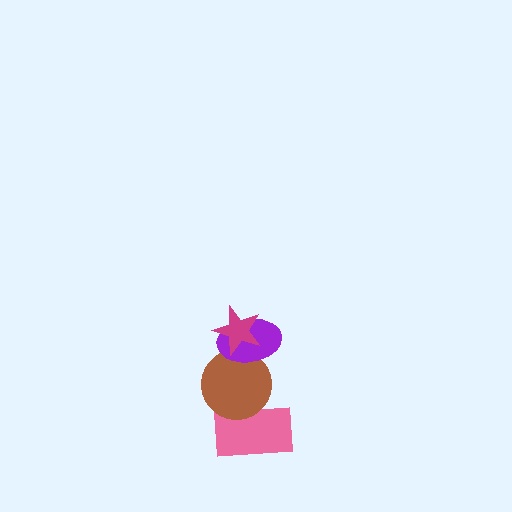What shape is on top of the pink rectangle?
The brown circle is on top of the pink rectangle.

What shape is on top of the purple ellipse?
The magenta star is on top of the purple ellipse.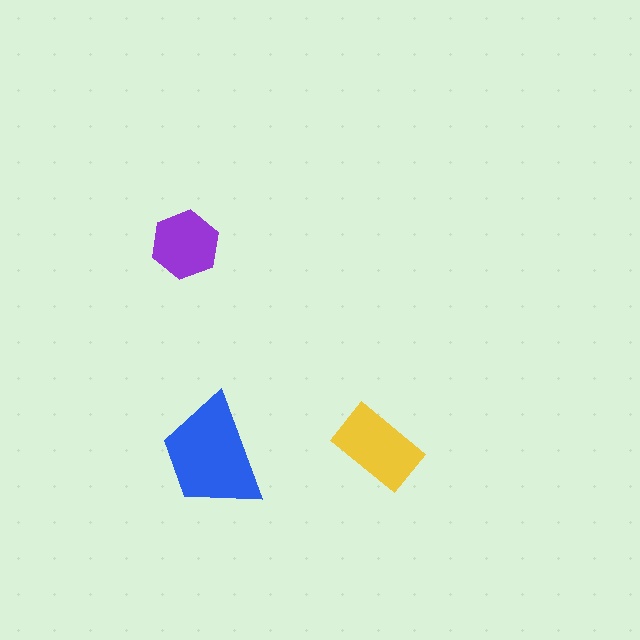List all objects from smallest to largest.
The purple hexagon, the yellow rectangle, the blue trapezoid.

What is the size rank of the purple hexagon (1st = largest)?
3rd.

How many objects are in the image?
There are 3 objects in the image.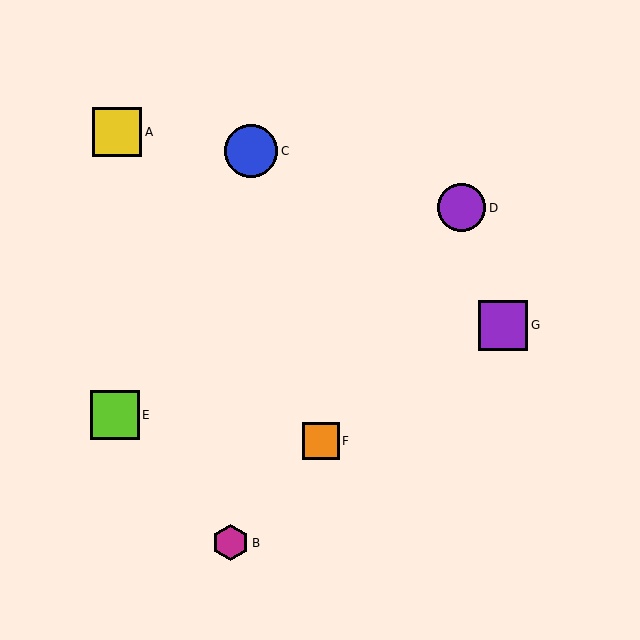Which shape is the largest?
The blue circle (labeled C) is the largest.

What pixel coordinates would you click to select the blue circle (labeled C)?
Click at (251, 151) to select the blue circle C.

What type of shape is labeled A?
Shape A is a yellow square.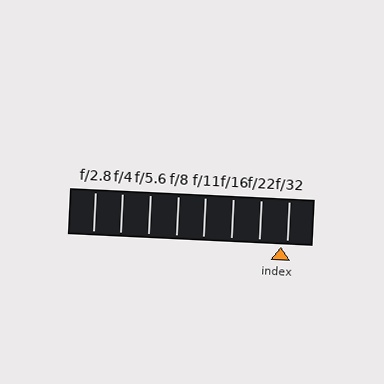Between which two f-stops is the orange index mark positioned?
The index mark is between f/22 and f/32.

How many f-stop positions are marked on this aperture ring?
There are 8 f-stop positions marked.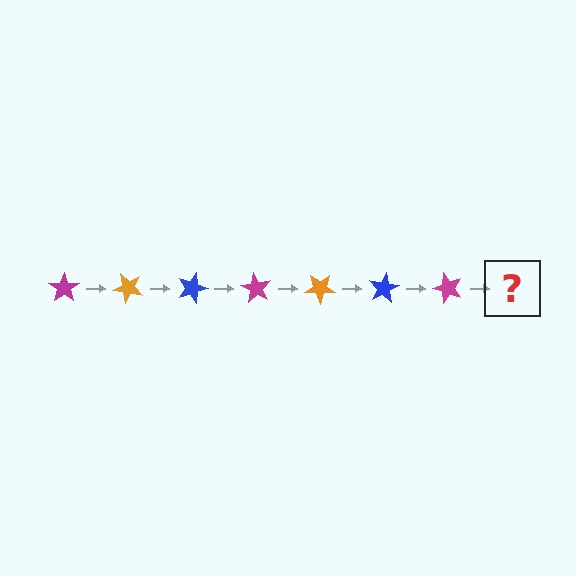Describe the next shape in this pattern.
It should be an orange star, rotated 315 degrees from the start.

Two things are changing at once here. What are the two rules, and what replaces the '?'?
The two rules are that it rotates 45 degrees each step and the color cycles through magenta, orange, and blue. The '?' should be an orange star, rotated 315 degrees from the start.